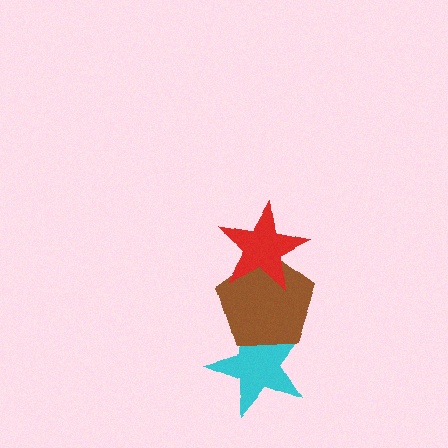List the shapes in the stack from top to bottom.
From top to bottom: the red star, the brown pentagon, the cyan star.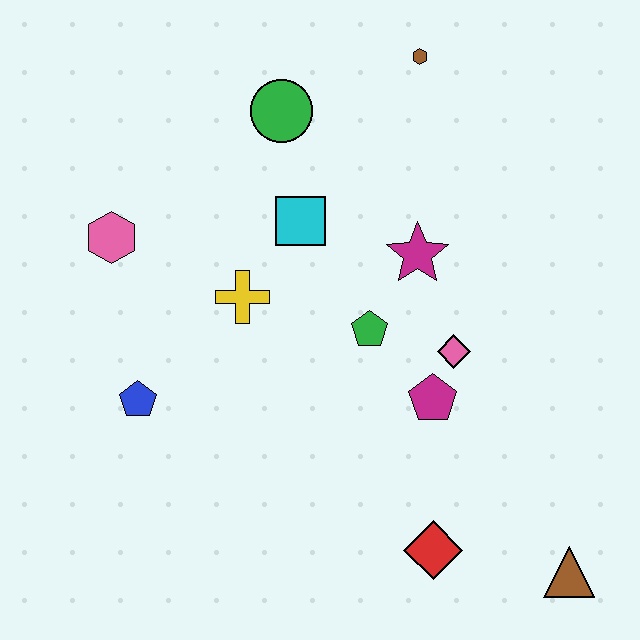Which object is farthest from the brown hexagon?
The brown triangle is farthest from the brown hexagon.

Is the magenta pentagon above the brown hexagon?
No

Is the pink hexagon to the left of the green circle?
Yes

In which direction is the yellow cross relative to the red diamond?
The yellow cross is above the red diamond.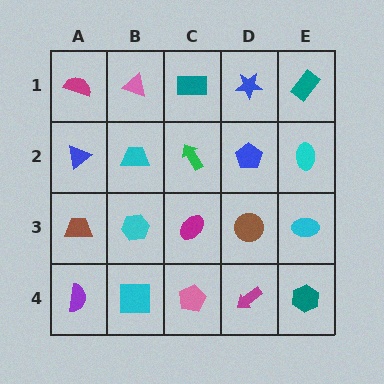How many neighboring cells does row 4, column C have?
3.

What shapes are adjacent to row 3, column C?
A green arrow (row 2, column C), a pink pentagon (row 4, column C), a cyan hexagon (row 3, column B), a brown circle (row 3, column D).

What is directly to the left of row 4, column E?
A magenta arrow.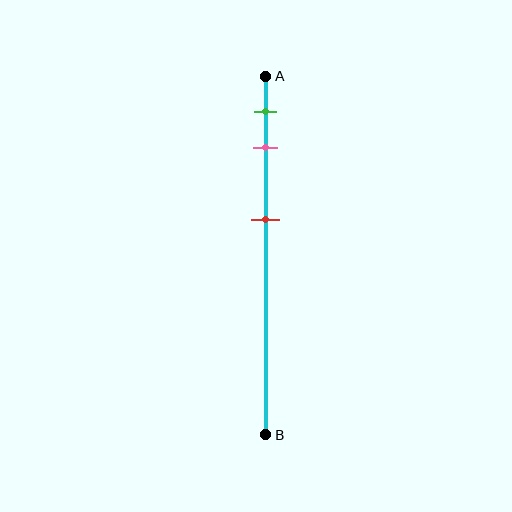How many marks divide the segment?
There are 3 marks dividing the segment.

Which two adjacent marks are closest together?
The green and pink marks are the closest adjacent pair.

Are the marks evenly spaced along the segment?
No, the marks are not evenly spaced.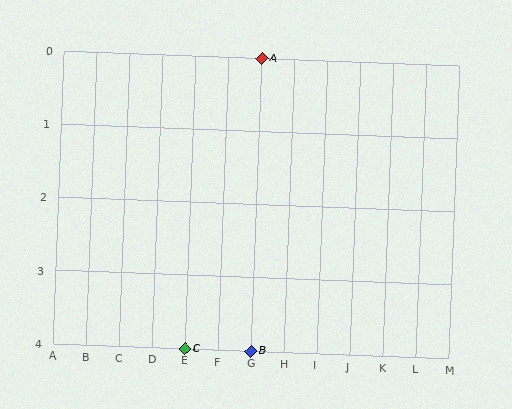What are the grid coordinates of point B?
Point B is at grid coordinates (G, 4).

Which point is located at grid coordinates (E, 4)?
Point C is at (E, 4).